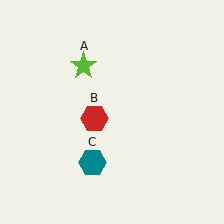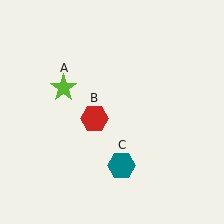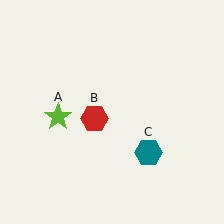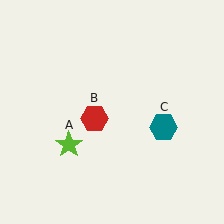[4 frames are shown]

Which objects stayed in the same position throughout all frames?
Red hexagon (object B) remained stationary.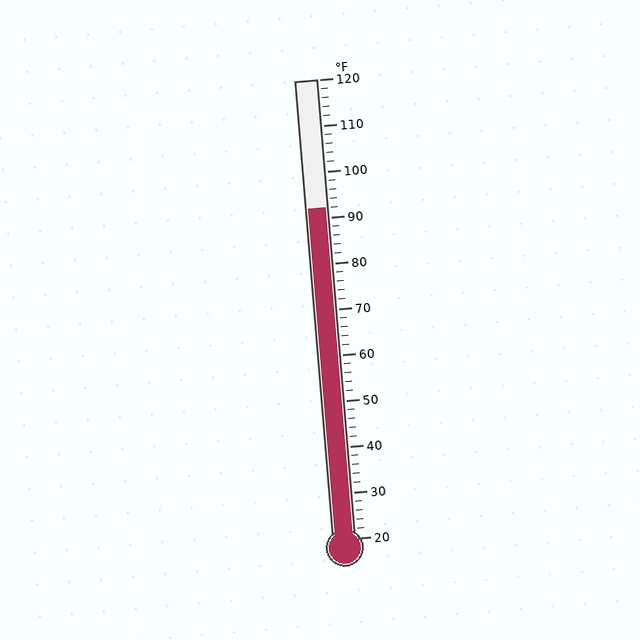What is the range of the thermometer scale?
The thermometer scale ranges from 20°F to 120°F.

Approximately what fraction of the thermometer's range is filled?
The thermometer is filled to approximately 70% of its range.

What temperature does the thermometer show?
The thermometer shows approximately 92°F.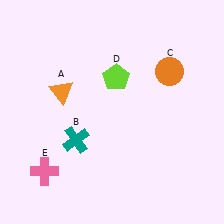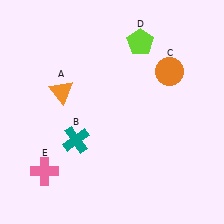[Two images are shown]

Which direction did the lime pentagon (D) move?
The lime pentagon (D) moved up.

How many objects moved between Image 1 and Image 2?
1 object moved between the two images.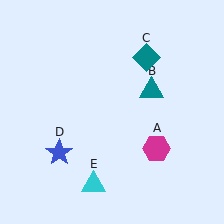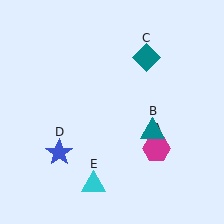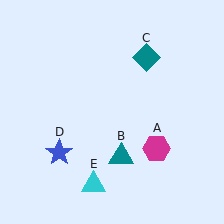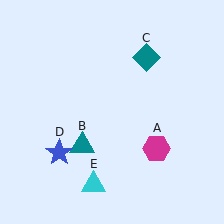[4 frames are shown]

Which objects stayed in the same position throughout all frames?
Magenta hexagon (object A) and teal diamond (object C) and blue star (object D) and cyan triangle (object E) remained stationary.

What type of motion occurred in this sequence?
The teal triangle (object B) rotated clockwise around the center of the scene.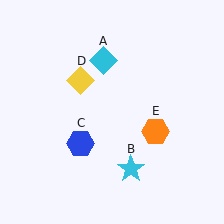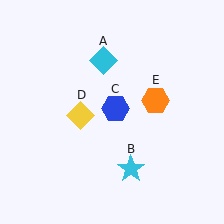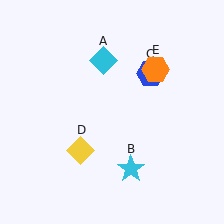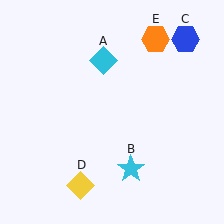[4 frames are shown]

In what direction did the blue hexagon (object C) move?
The blue hexagon (object C) moved up and to the right.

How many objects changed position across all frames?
3 objects changed position: blue hexagon (object C), yellow diamond (object D), orange hexagon (object E).